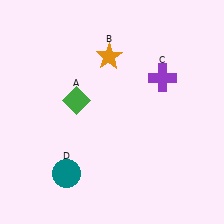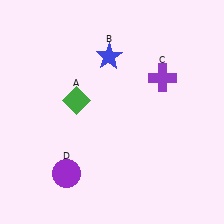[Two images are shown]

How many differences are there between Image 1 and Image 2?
There are 2 differences between the two images.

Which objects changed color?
B changed from orange to blue. D changed from teal to purple.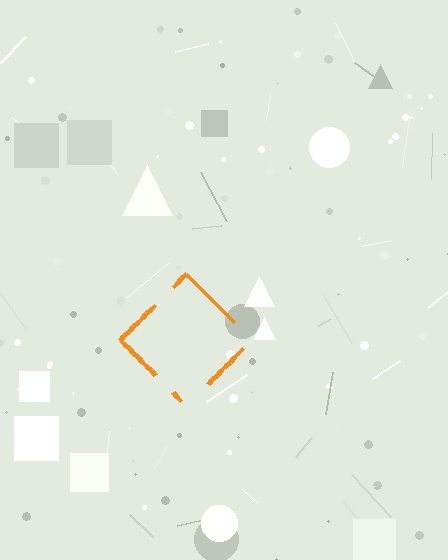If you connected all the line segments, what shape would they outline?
They would outline a diamond.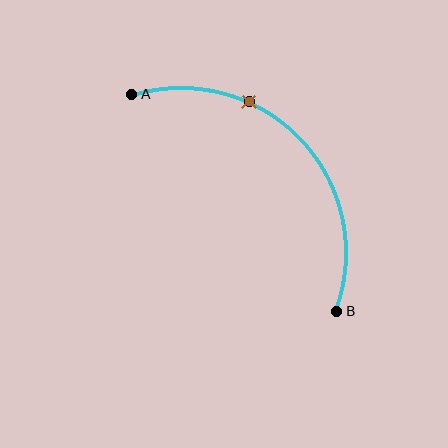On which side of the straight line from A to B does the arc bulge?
The arc bulges above and to the right of the straight line connecting A and B.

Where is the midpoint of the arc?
The arc midpoint is the point on the curve farthest from the straight line joining A and B. It sits above and to the right of that line.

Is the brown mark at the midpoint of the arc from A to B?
No. The brown mark lies on the arc but is closer to endpoint A. The arc midpoint would be at the point on the curve equidistant along the arc from both A and B.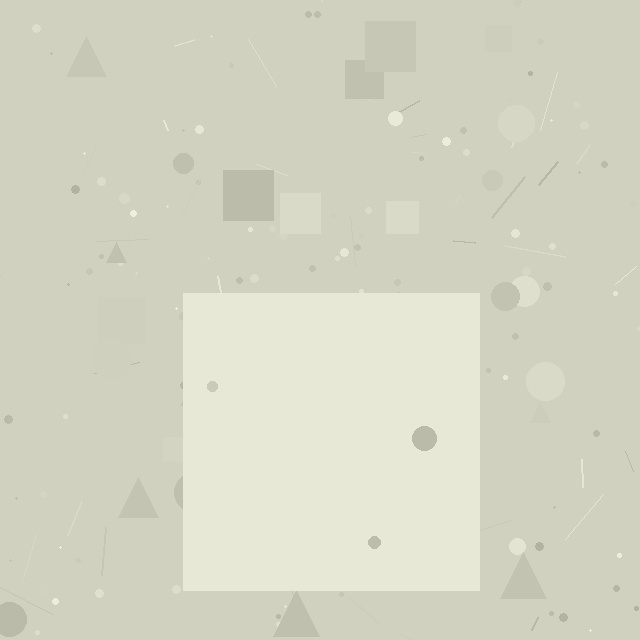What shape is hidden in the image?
A square is hidden in the image.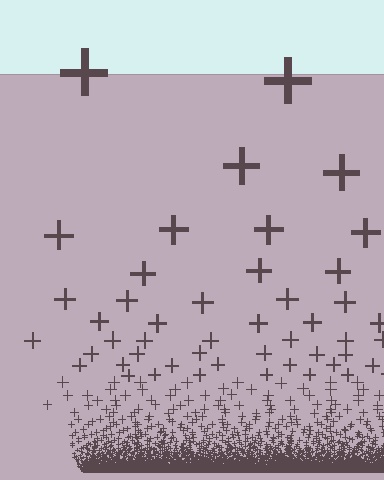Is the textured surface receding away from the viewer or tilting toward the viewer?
The surface appears to tilt toward the viewer. Texture elements get larger and sparser toward the top.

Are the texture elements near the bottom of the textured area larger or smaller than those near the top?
Smaller. The gradient is inverted — elements near the bottom are smaller and denser.